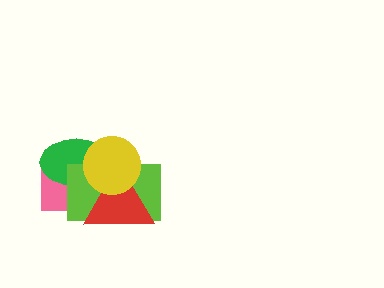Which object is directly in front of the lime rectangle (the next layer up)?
The red triangle is directly in front of the lime rectangle.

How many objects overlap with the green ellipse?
4 objects overlap with the green ellipse.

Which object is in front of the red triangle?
The yellow circle is in front of the red triangle.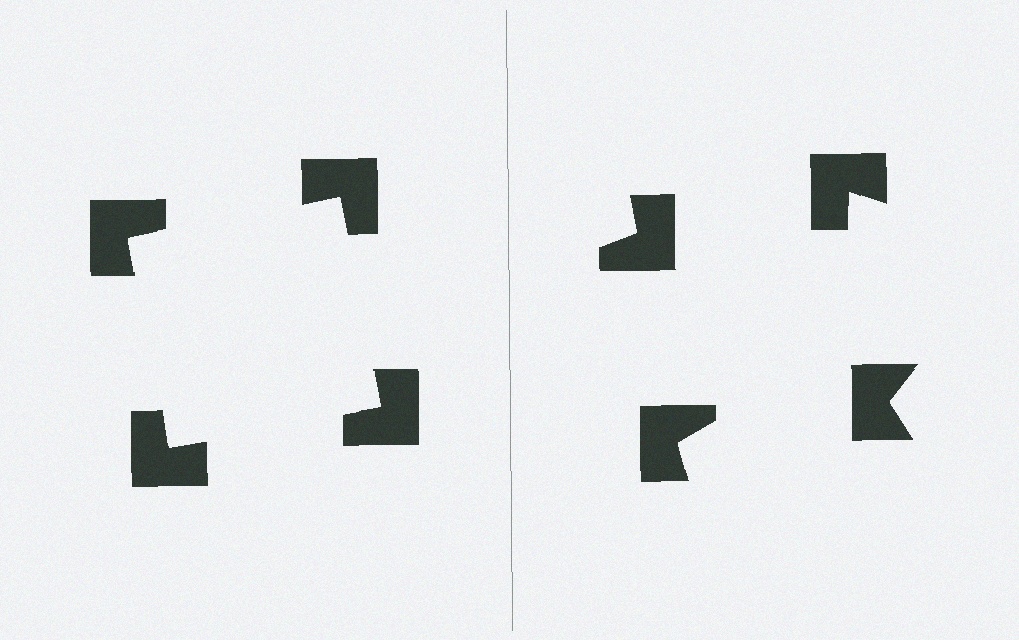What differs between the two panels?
The notched squares are positioned identically on both sides; only the wedge orientations differ. On the left they align to a square; on the right they are misaligned.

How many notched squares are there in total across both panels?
8 — 4 on each side.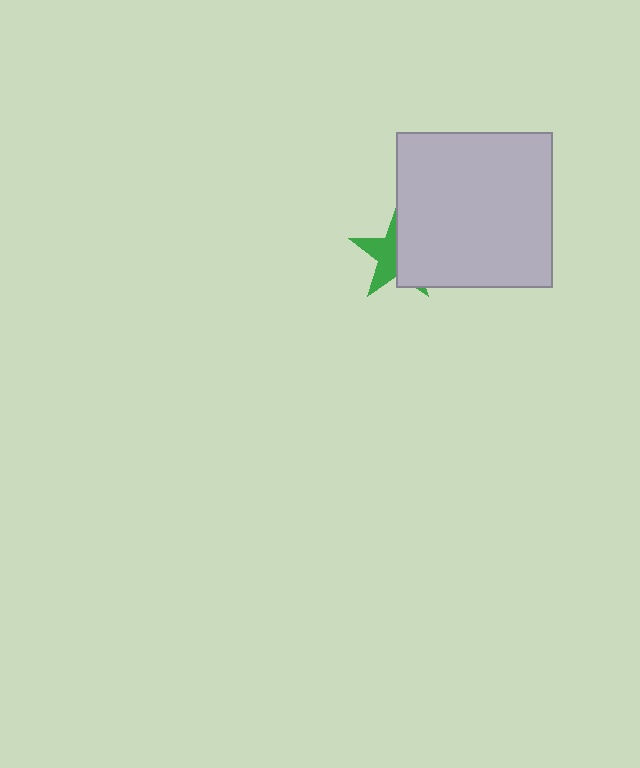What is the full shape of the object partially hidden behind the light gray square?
The partially hidden object is a green star.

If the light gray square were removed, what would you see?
You would see the complete green star.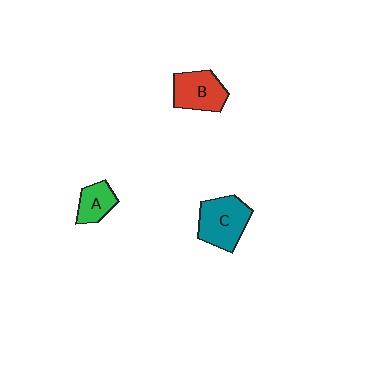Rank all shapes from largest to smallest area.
From largest to smallest: C (teal), B (red), A (green).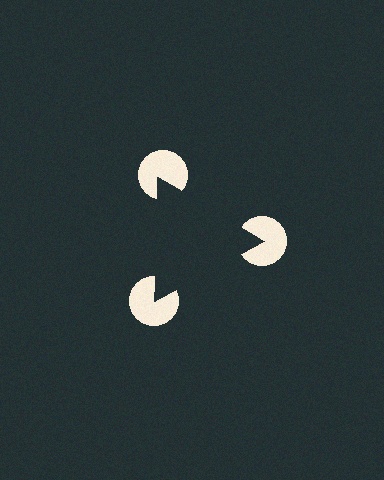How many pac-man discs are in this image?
There are 3 — one at each vertex of the illusory triangle.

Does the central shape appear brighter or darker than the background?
It typically appears slightly darker than the background, even though no actual brightness change is drawn.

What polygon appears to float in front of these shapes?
An illusory triangle — its edges are inferred from the aligned wedge cuts in the pac-man discs, not physically drawn.